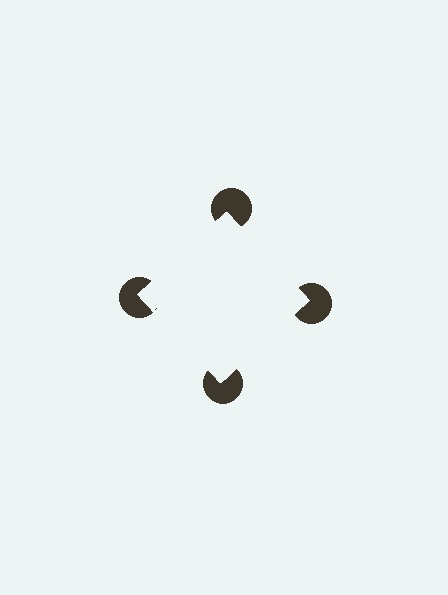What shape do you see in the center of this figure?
An illusory square — its edges are inferred from the aligned wedge cuts in the pac-man discs, not physically drawn.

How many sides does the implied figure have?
4 sides.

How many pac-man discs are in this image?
There are 4 — one at each vertex of the illusory square.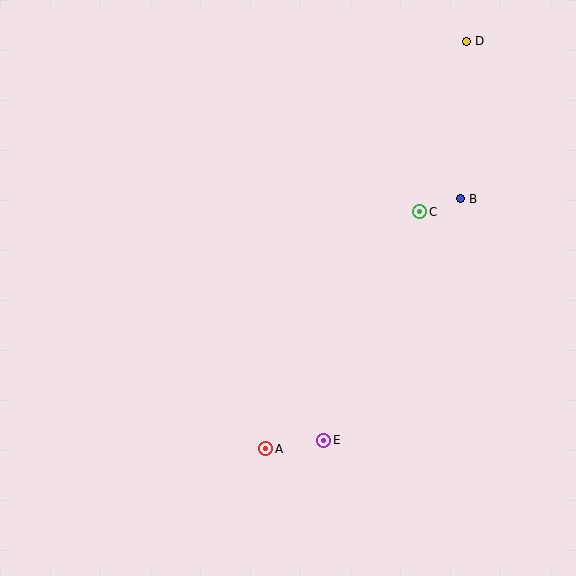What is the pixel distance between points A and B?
The distance between A and B is 317 pixels.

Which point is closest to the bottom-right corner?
Point E is closest to the bottom-right corner.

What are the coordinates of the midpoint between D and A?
The midpoint between D and A is at (366, 245).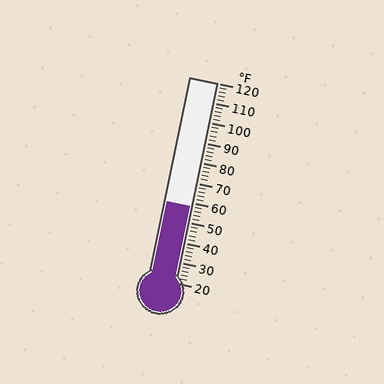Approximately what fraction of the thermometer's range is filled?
The thermometer is filled to approximately 40% of its range.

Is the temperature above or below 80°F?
The temperature is below 80°F.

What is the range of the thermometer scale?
The thermometer scale ranges from 20°F to 120°F.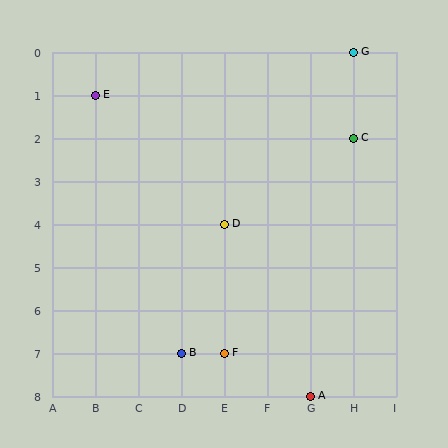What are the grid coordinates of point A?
Point A is at grid coordinates (G, 8).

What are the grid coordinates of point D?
Point D is at grid coordinates (E, 4).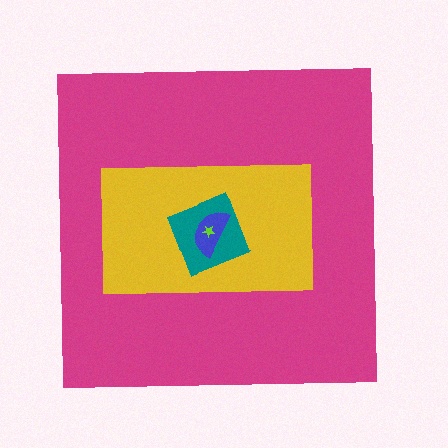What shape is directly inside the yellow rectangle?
The teal diamond.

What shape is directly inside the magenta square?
The yellow rectangle.